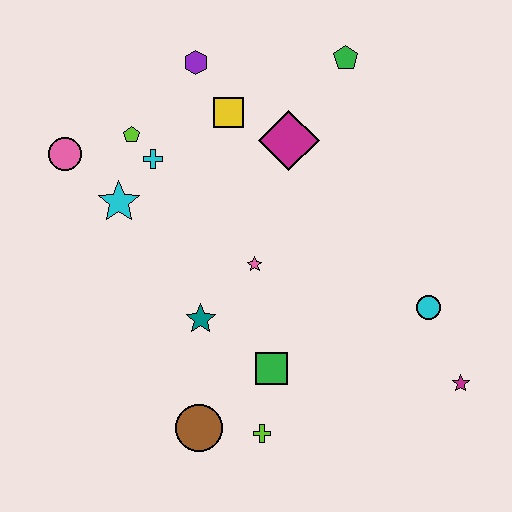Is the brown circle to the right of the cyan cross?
Yes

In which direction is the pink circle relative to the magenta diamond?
The pink circle is to the left of the magenta diamond.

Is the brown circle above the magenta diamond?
No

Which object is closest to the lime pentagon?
The cyan cross is closest to the lime pentagon.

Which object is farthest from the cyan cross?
The magenta star is farthest from the cyan cross.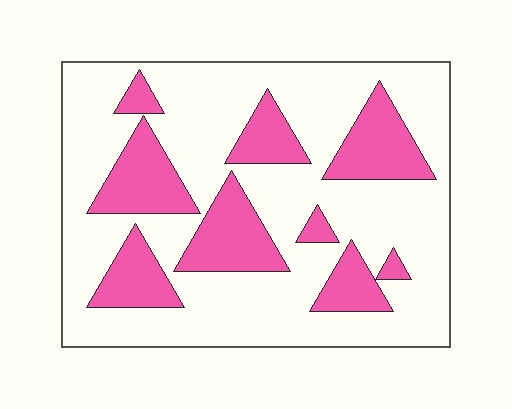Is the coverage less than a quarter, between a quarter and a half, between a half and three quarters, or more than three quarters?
Between a quarter and a half.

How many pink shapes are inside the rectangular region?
9.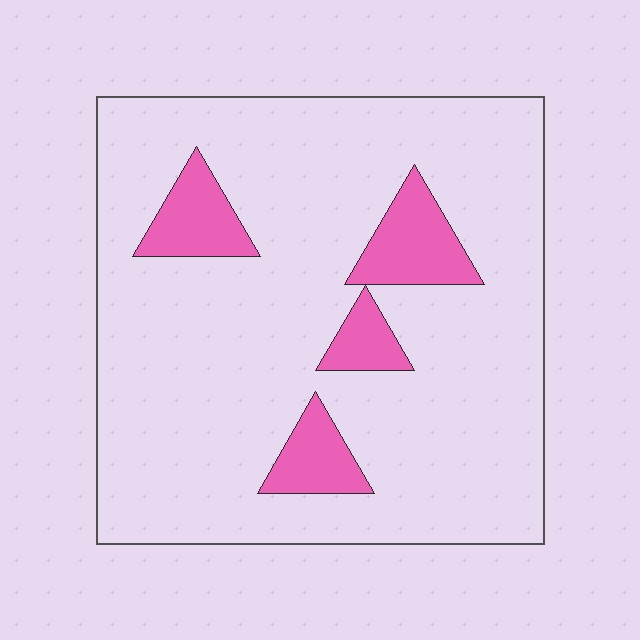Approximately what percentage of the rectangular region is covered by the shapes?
Approximately 15%.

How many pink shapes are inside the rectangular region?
4.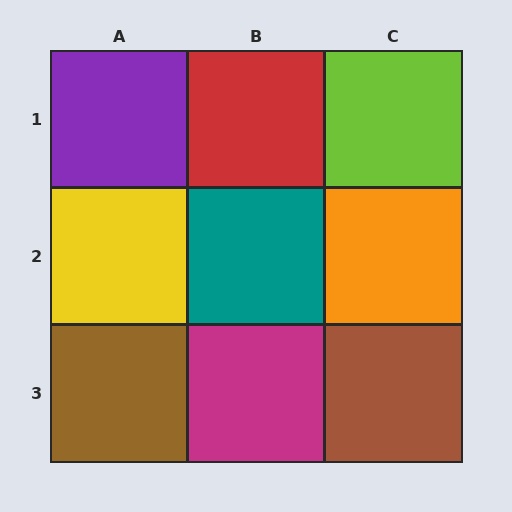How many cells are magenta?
1 cell is magenta.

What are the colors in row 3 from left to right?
Brown, magenta, brown.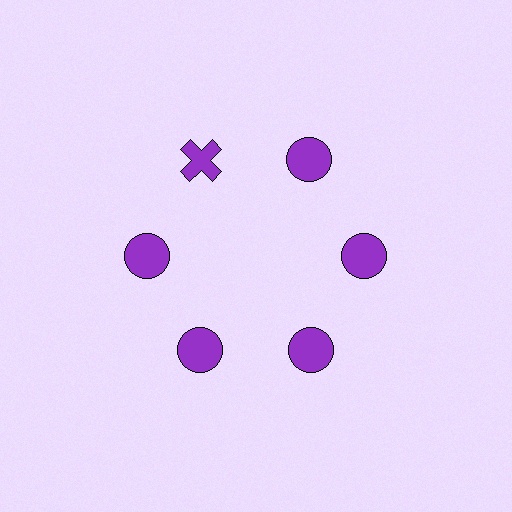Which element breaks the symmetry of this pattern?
The purple cross at roughly the 11 o'clock position breaks the symmetry. All other shapes are purple circles.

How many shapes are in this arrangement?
There are 6 shapes arranged in a ring pattern.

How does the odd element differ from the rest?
It has a different shape: cross instead of circle.